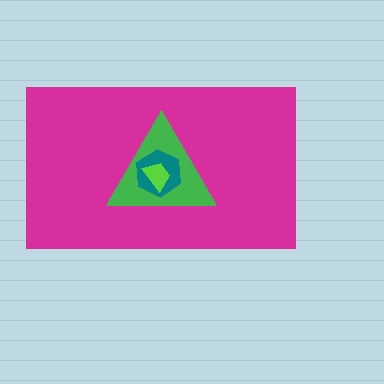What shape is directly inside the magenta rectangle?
The green triangle.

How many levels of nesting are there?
4.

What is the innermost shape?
The lime trapezoid.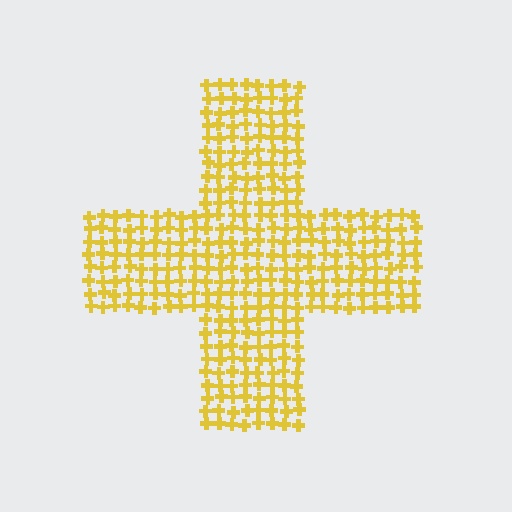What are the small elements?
The small elements are crosses.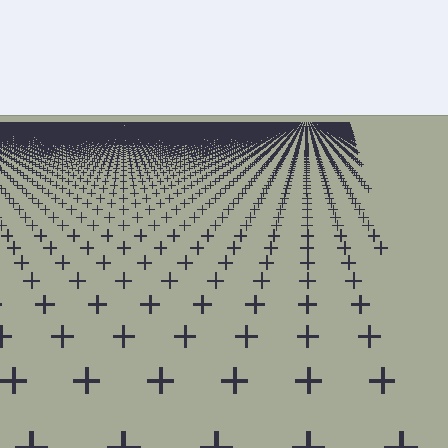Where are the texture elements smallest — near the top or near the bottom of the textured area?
Near the top.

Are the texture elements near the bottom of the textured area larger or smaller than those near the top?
Larger. Near the bottom, elements are closer to the viewer and appear at a bigger on-screen size.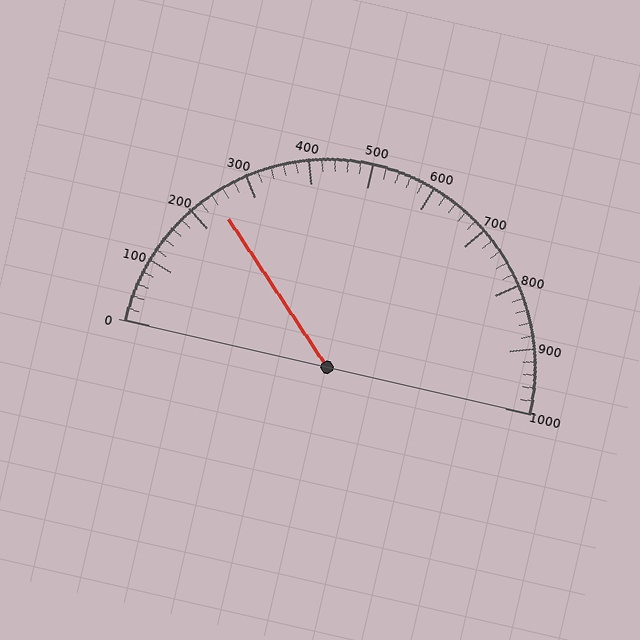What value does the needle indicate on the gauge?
The needle indicates approximately 240.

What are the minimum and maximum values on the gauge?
The gauge ranges from 0 to 1000.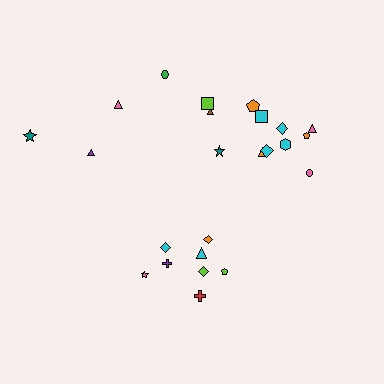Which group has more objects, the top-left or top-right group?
The top-right group.